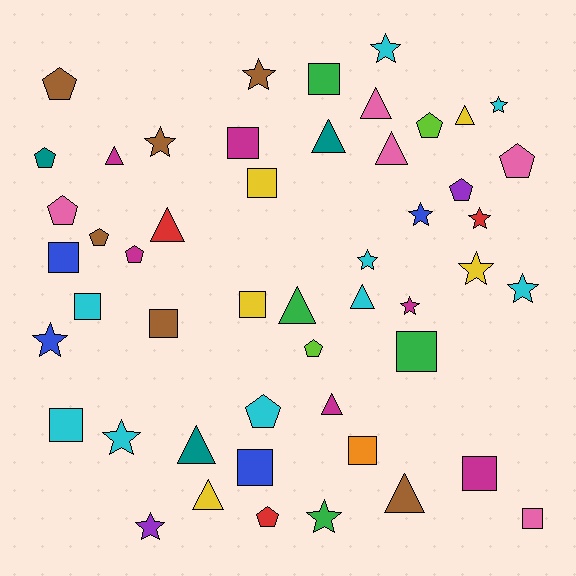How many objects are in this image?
There are 50 objects.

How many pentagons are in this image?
There are 11 pentagons.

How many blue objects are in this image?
There are 4 blue objects.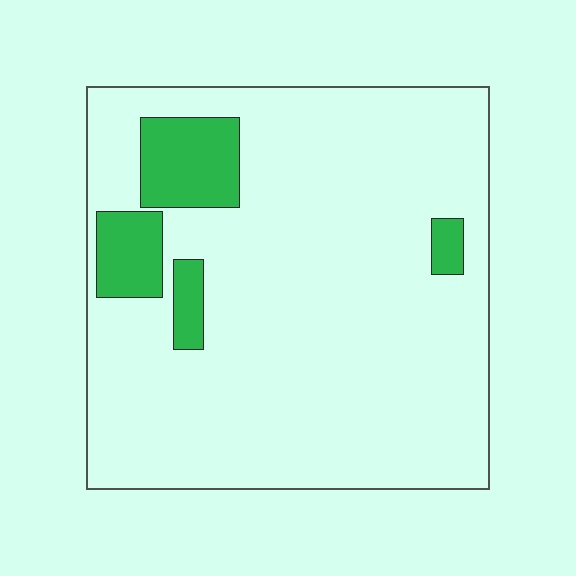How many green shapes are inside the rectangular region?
4.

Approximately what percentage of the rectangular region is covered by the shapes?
Approximately 10%.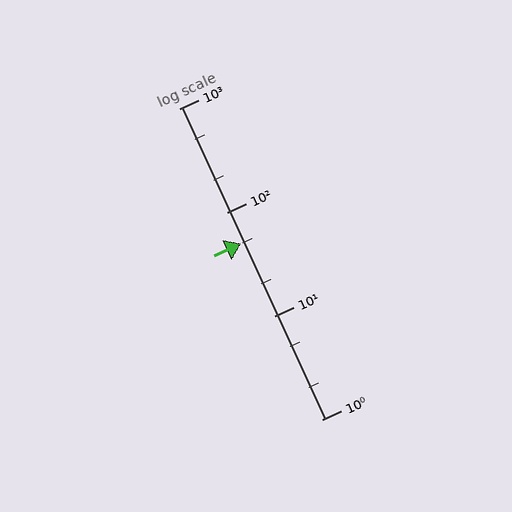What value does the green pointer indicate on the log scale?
The pointer indicates approximately 50.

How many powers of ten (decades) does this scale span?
The scale spans 3 decades, from 1 to 1000.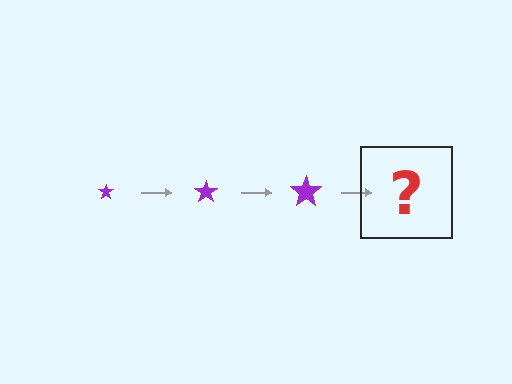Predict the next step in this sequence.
The next step is a purple star, larger than the previous one.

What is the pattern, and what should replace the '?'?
The pattern is that the star gets progressively larger each step. The '?' should be a purple star, larger than the previous one.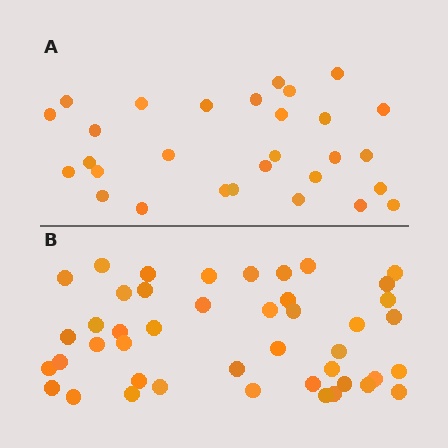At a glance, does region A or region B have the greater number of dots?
Region B (the bottom region) has more dots.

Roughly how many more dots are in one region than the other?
Region B has approximately 15 more dots than region A.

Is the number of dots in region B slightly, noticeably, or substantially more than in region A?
Region B has substantially more. The ratio is roughly 1.5 to 1.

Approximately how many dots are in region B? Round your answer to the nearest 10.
About 40 dots. (The exact count is 44, which rounds to 40.)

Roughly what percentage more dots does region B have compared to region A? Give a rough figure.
About 50% more.